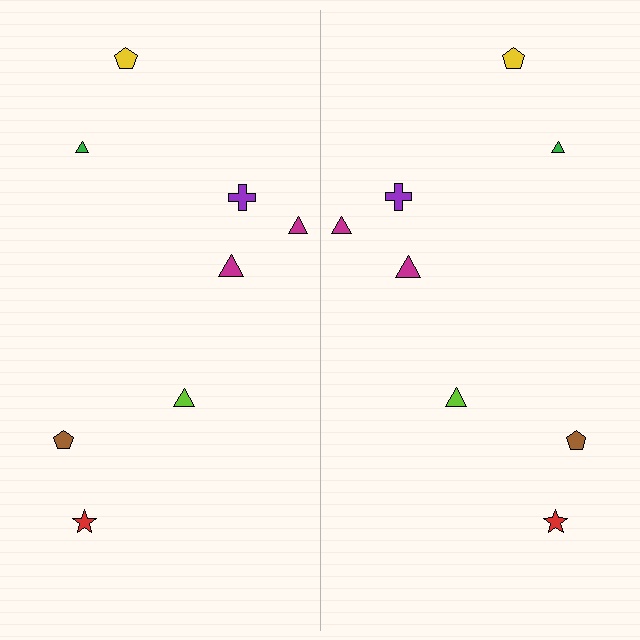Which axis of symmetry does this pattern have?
The pattern has a vertical axis of symmetry running through the center of the image.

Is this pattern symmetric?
Yes, this pattern has bilateral (reflection) symmetry.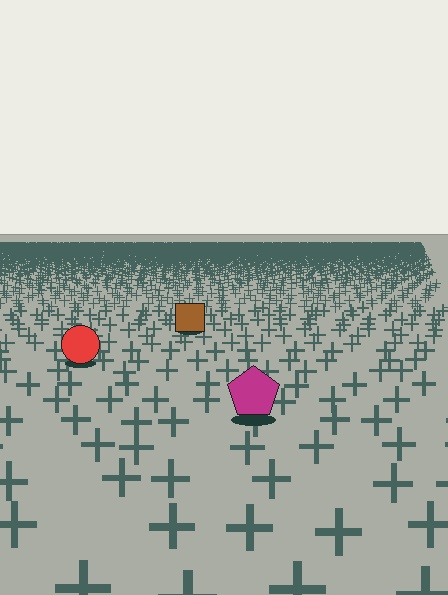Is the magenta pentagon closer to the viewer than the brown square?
Yes. The magenta pentagon is closer — you can tell from the texture gradient: the ground texture is coarser near it.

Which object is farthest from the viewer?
The brown square is farthest from the viewer. It appears smaller and the ground texture around it is denser.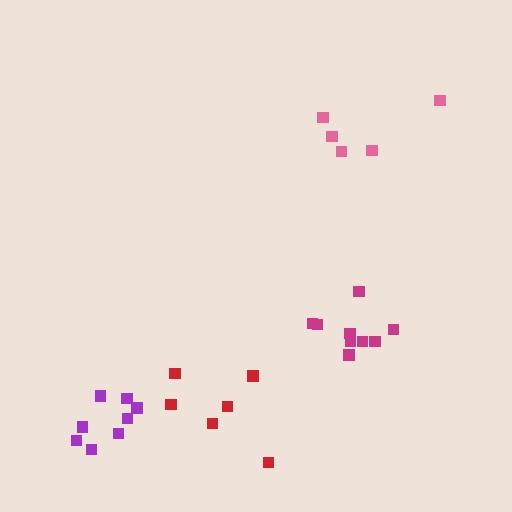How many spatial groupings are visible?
There are 4 spatial groupings.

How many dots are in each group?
Group 1: 6 dots, Group 2: 5 dots, Group 3: 9 dots, Group 4: 8 dots (28 total).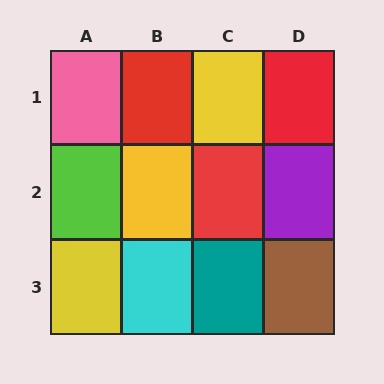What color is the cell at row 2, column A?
Lime.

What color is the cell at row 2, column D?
Purple.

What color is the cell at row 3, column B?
Cyan.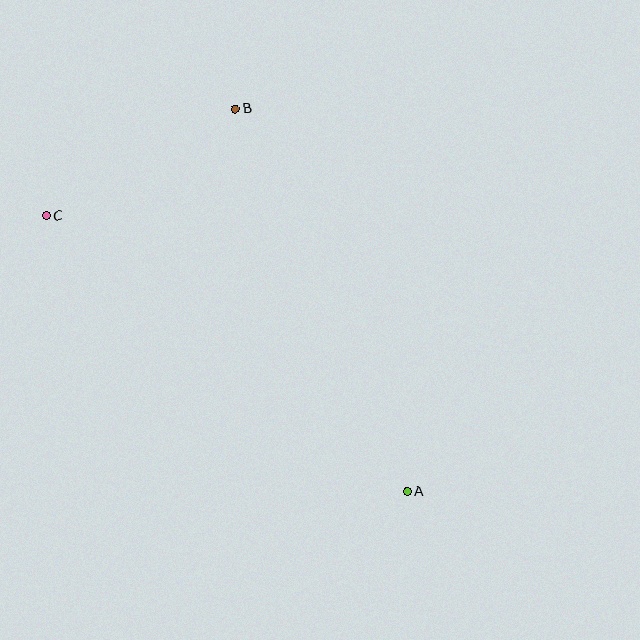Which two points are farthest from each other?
Points A and C are farthest from each other.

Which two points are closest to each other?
Points B and C are closest to each other.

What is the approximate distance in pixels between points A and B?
The distance between A and B is approximately 419 pixels.